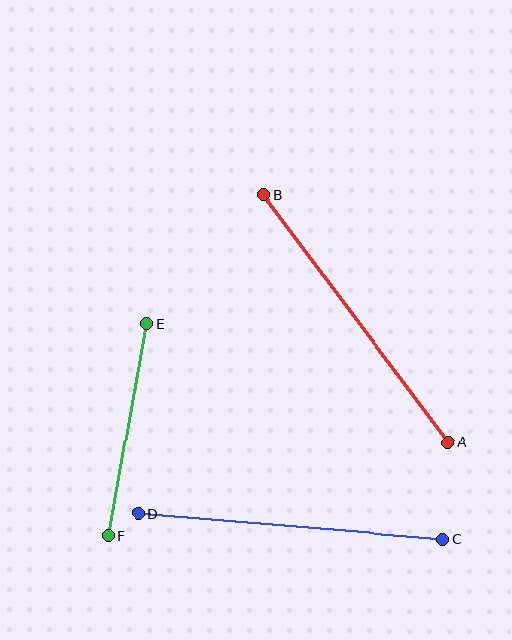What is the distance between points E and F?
The distance is approximately 216 pixels.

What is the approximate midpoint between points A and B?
The midpoint is at approximately (356, 318) pixels.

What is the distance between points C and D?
The distance is approximately 306 pixels.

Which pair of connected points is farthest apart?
Points A and B are farthest apart.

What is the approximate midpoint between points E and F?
The midpoint is at approximately (128, 430) pixels.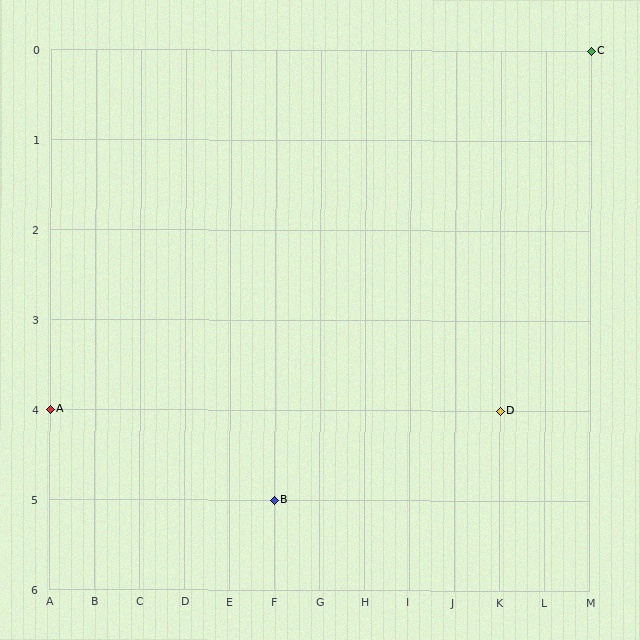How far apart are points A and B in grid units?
Points A and B are 5 columns and 1 row apart (about 5.1 grid units diagonally).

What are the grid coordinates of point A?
Point A is at grid coordinates (A, 4).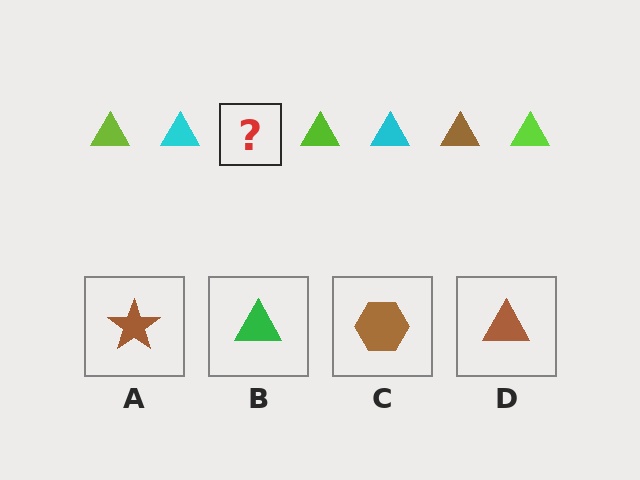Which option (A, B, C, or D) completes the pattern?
D.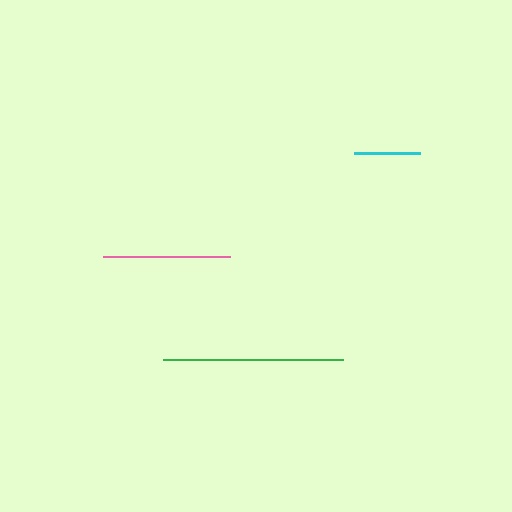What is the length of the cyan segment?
The cyan segment is approximately 66 pixels long.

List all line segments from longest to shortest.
From longest to shortest: green, pink, cyan.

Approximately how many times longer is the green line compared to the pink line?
The green line is approximately 1.4 times the length of the pink line.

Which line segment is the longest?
The green line is the longest at approximately 180 pixels.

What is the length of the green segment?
The green segment is approximately 180 pixels long.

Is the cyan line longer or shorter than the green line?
The green line is longer than the cyan line.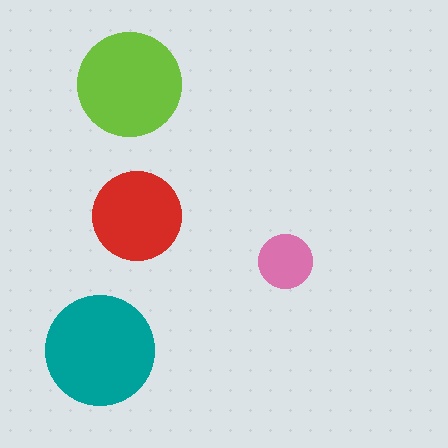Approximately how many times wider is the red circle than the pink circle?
About 1.5 times wider.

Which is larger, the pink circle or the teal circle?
The teal one.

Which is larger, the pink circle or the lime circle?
The lime one.